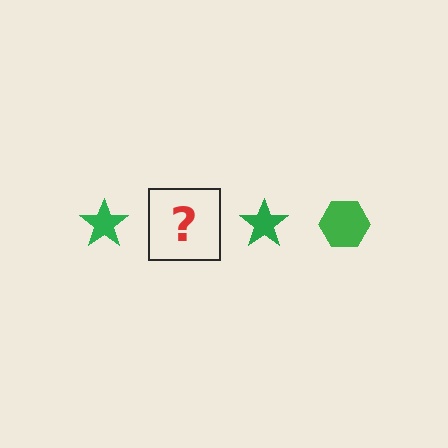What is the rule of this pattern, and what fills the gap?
The rule is that the pattern cycles through star, hexagon shapes in green. The gap should be filled with a green hexagon.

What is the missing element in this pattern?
The missing element is a green hexagon.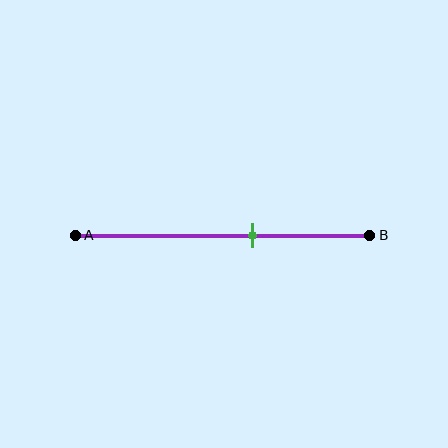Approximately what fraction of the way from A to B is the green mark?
The green mark is approximately 60% of the way from A to B.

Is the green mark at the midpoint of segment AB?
No, the mark is at about 60% from A, not at the 50% midpoint.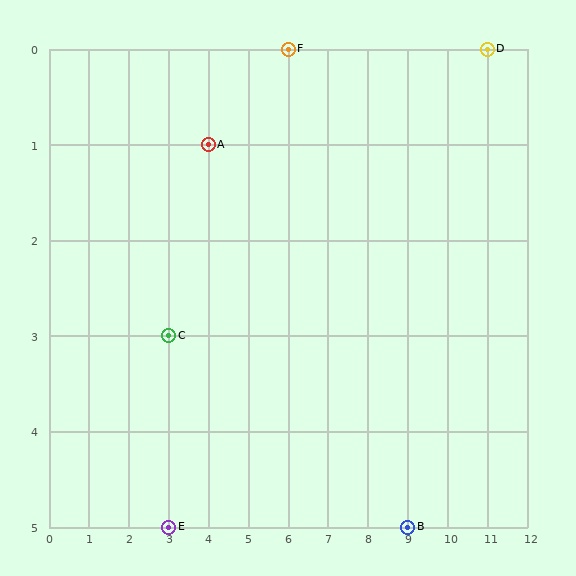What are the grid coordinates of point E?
Point E is at grid coordinates (3, 5).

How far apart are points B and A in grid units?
Points B and A are 5 columns and 4 rows apart (about 6.4 grid units diagonally).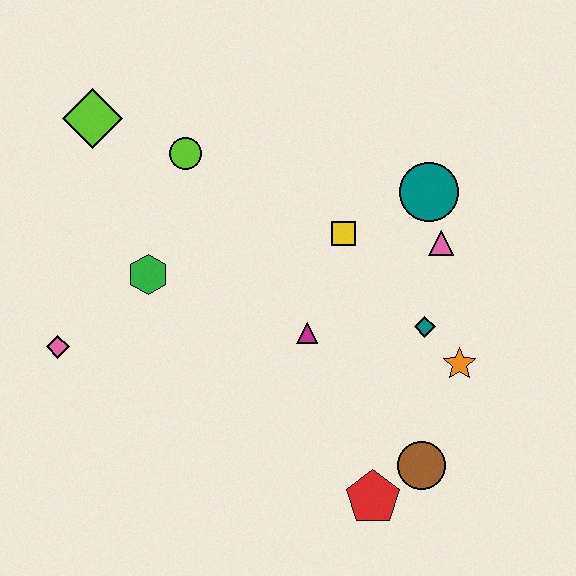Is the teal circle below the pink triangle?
No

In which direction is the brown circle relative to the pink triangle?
The brown circle is below the pink triangle.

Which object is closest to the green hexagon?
The pink diamond is closest to the green hexagon.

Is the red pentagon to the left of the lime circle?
No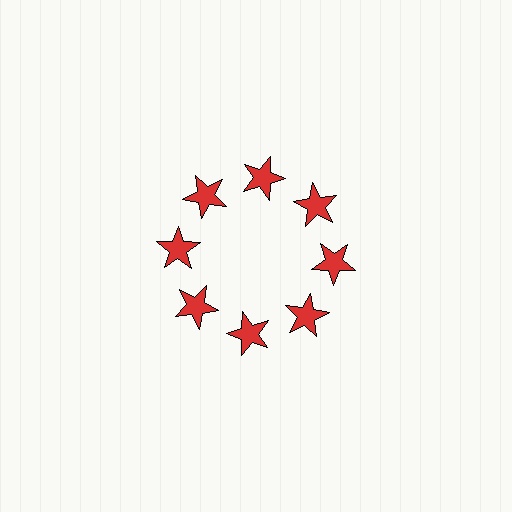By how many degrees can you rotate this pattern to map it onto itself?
The pattern maps onto itself every 45 degrees of rotation.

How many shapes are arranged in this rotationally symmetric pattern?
There are 8 shapes, arranged in 8 groups of 1.